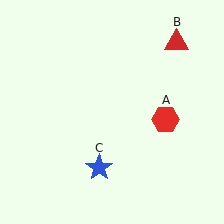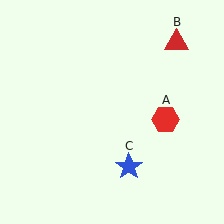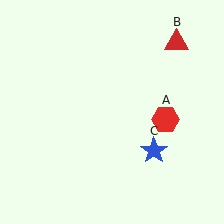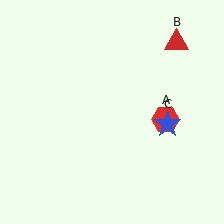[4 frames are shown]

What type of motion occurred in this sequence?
The blue star (object C) rotated counterclockwise around the center of the scene.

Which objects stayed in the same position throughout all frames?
Red hexagon (object A) and red triangle (object B) remained stationary.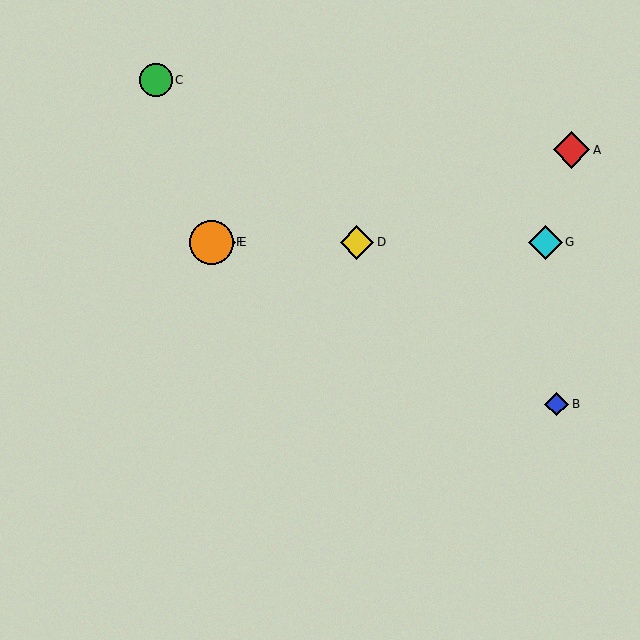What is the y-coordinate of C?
Object C is at y≈80.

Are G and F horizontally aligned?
Yes, both are at y≈242.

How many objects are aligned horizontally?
4 objects (D, E, F, G) are aligned horizontally.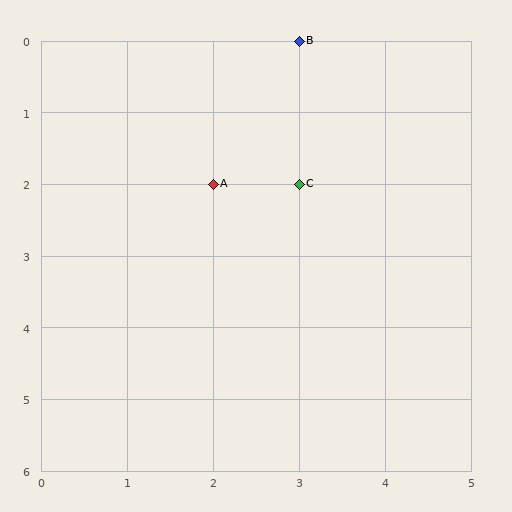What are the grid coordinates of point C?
Point C is at grid coordinates (3, 2).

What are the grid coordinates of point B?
Point B is at grid coordinates (3, 0).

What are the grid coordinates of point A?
Point A is at grid coordinates (2, 2).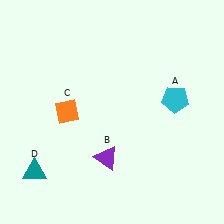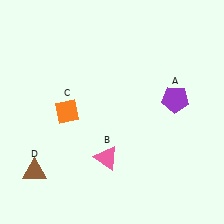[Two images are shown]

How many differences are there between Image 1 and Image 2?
There are 3 differences between the two images.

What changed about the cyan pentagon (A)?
In Image 1, A is cyan. In Image 2, it changed to purple.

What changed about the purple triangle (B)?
In Image 1, B is purple. In Image 2, it changed to pink.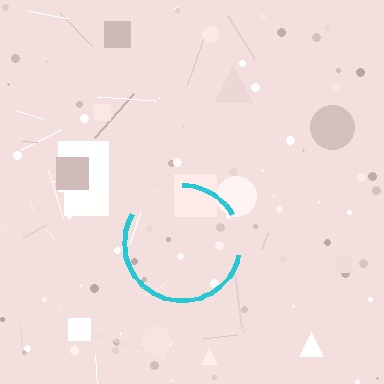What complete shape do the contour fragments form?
The contour fragments form a circle.